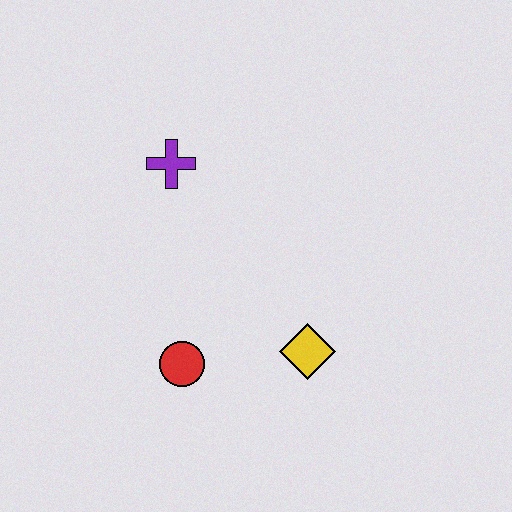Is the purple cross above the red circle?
Yes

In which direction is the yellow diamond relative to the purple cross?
The yellow diamond is below the purple cross.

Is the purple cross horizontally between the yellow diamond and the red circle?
No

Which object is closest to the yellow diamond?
The red circle is closest to the yellow diamond.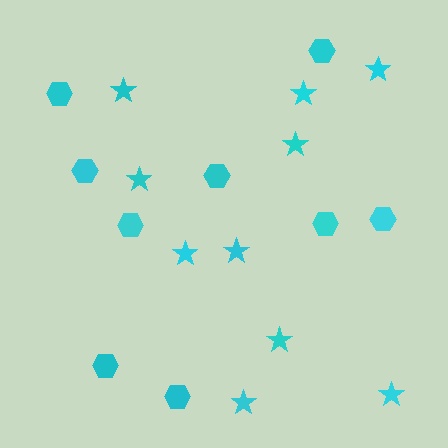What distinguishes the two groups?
There are 2 groups: one group of stars (10) and one group of hexagons (9).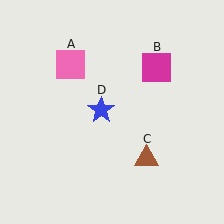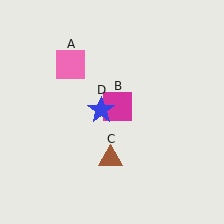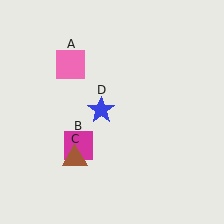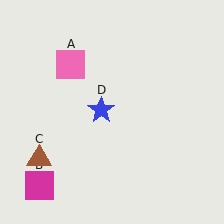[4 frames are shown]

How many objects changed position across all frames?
2 objects changed position: magenta square (object B), brown triangle (object C).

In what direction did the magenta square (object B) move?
The magenta square (object B) moved down and to the left.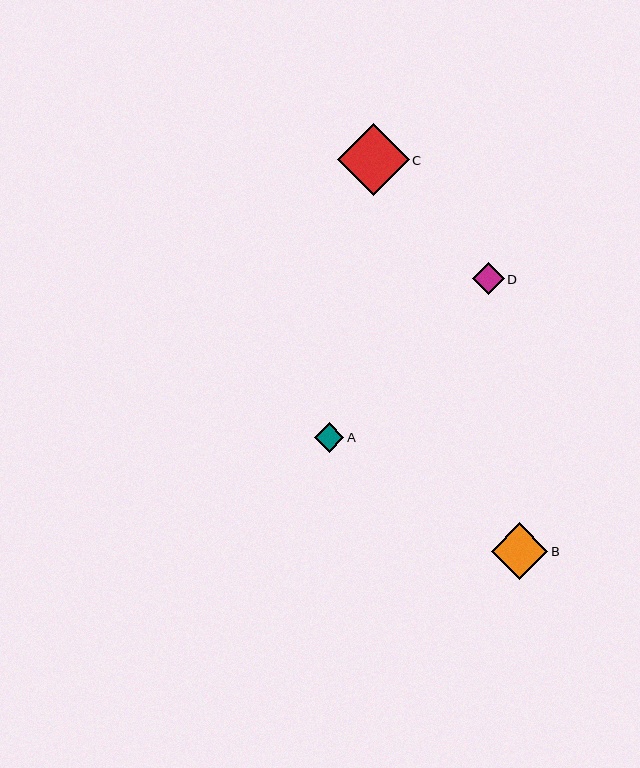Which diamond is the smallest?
Diamond A is the smallest with a size of approximately 29 pixels.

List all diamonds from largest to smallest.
From largest to smallest: C, B, D, A.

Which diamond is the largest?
Diamond C is the largest with a size of approximately 72 pixels.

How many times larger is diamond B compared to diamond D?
Diamond B is approximately 1.8 times the size of diamond D.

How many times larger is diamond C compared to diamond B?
Diamond C is approximately 1.3 times the size of diamond B.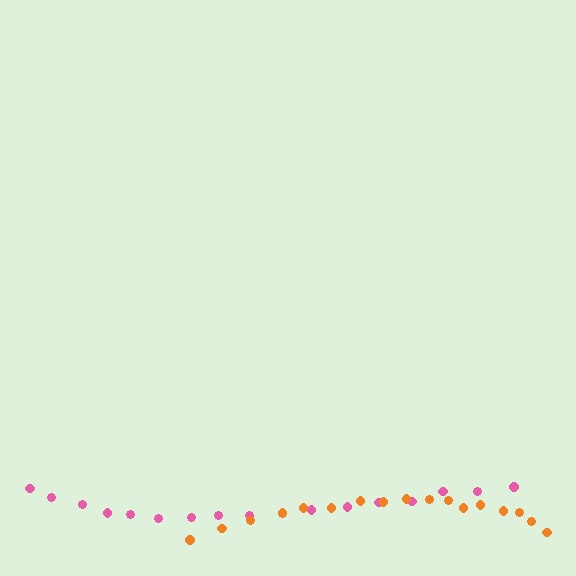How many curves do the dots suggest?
There are 2 distinct paths.